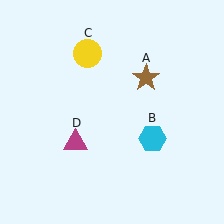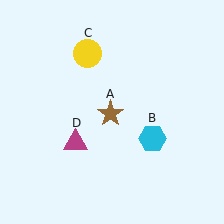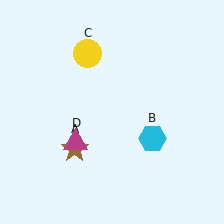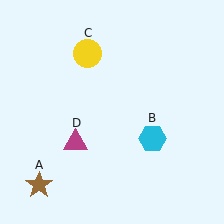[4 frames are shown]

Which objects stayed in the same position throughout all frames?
Cyan hexagon (object B) and yellow circle (object C) and magenta triangle (object D) remained stationary.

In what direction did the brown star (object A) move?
The brown star (object A) moved down and to the left.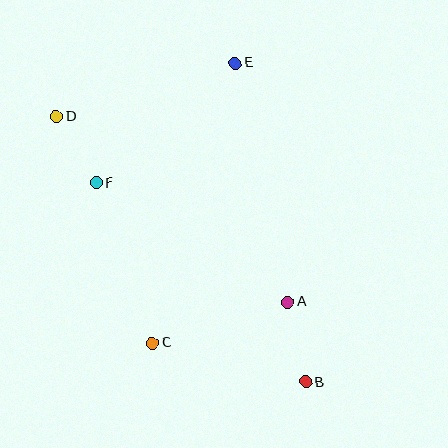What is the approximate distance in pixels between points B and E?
The distance between B and E is approximately 326 pixels.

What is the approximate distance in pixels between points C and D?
The distance between C and D is approximately 246 pixels.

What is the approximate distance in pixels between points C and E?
The distance between C and E is approximately 292 pixels.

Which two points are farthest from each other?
Points B and D are farthest from each other.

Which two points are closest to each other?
Points D and F are closest to each other.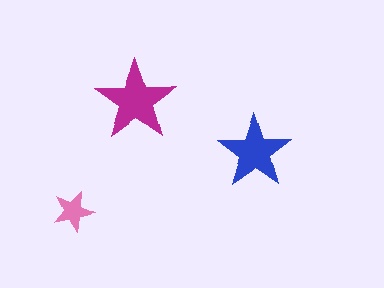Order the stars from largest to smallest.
the magenta one, the blue one, the pink one.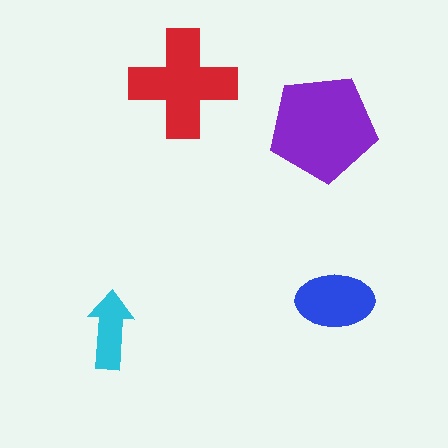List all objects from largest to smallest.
The purple pentagon, the red cross, the blue ellipse, the cyan arrow.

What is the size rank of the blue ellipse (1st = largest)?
3rd.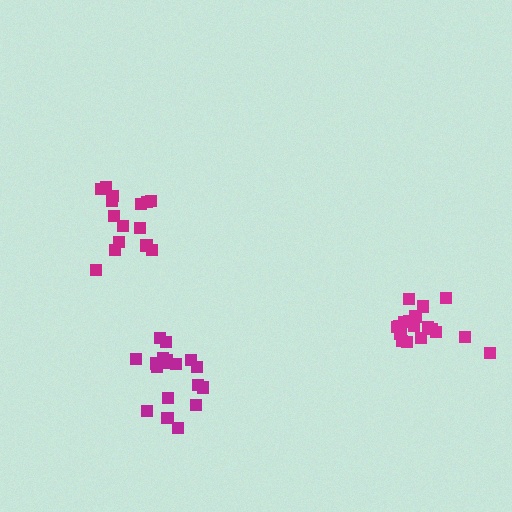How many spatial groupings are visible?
There are 3 spatial groupings.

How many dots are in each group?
Group 1: 18 dots, Group 2: 20 dots, Group 3: 15 dots (53 total).